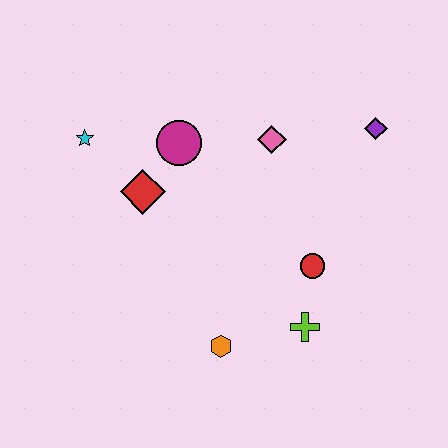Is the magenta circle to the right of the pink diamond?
No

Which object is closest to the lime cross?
The red circle is closest to the lime cross.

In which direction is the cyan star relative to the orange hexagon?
The cyan star is above the orange hexagon.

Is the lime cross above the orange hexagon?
Yes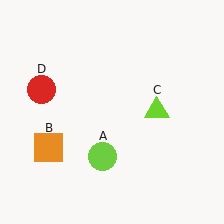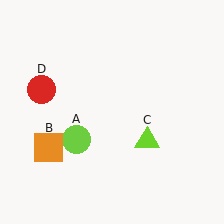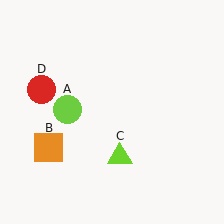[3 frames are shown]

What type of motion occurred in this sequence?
The lime circle (object A), lime triangle (object C) rotated clockwise around the center of the scene.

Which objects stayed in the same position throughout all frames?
Orange square (object B) and red circle (object D) remained stationary.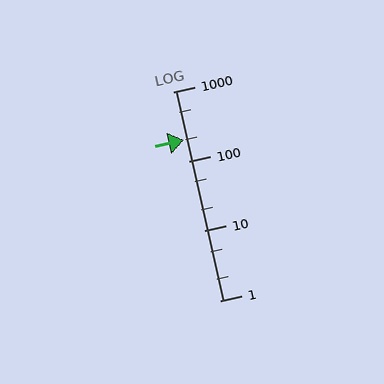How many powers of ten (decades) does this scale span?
The scale spans 3 decades, from 1 to 1000.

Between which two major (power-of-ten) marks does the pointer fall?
The pointer is between 100 and 1000.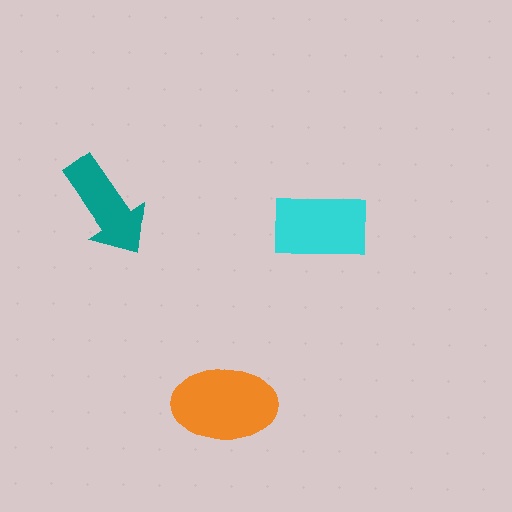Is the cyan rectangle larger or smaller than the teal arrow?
Larger.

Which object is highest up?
The teal arrow is topmost.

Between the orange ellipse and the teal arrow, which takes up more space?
The orange ellipse.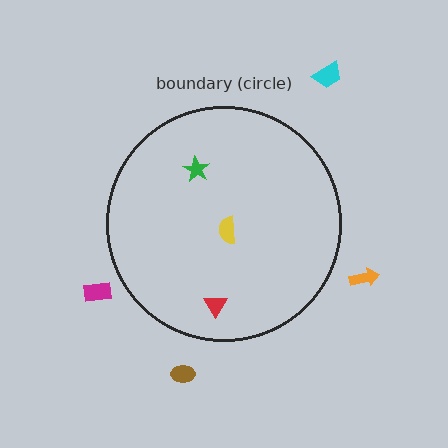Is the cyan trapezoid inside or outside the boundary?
Outside.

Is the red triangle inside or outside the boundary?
Inside.